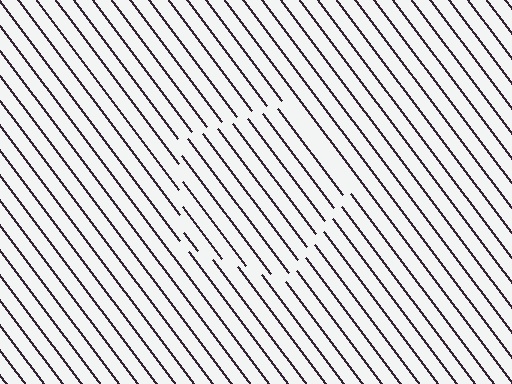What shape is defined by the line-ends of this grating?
An illusory pentagon. The interior of the shape contains the same grating, shifted by half a period — the contour is defined by the phase discontinuity where line-ends from the inner and outer gratings abut.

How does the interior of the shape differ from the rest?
The interior of the shape contains the same grating, shifted by half a period — the contour is defined by the phase discontinuity where line-ends from the inner and outer gratings abut.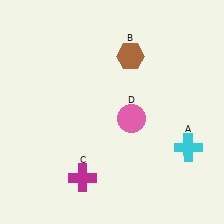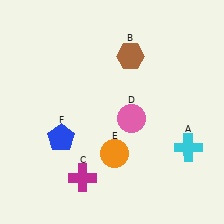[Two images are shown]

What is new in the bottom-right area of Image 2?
An orange circle (E) was added in the bottom-right area of Image 2.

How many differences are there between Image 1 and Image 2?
There are 2 differences between the two images.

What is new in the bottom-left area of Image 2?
A blue pentagon (F) was added in the bottom-left area of Image 2.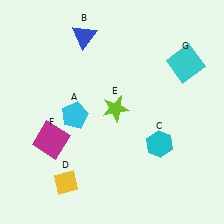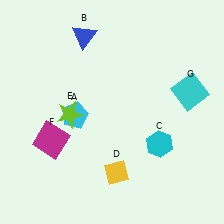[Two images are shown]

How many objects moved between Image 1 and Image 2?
3 objects moved between the two images.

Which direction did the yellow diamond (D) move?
The yellow diamond (D) moved right.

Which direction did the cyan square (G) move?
The cyan square (G) moved down.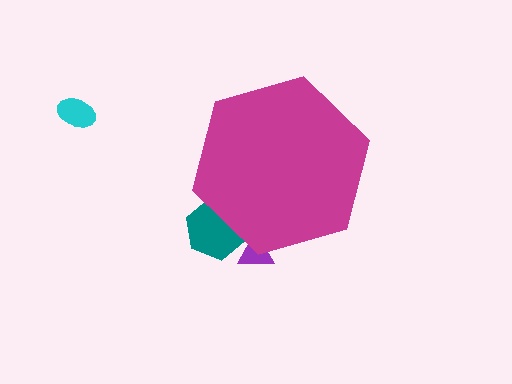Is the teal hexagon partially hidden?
Yes, the teal hexagon is partially hidden behind the magenta hexagon.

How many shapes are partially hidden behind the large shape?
2 shapes are partially hidden.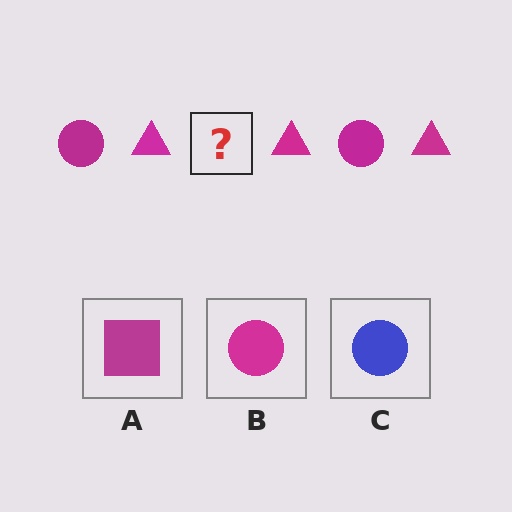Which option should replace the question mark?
Option B.